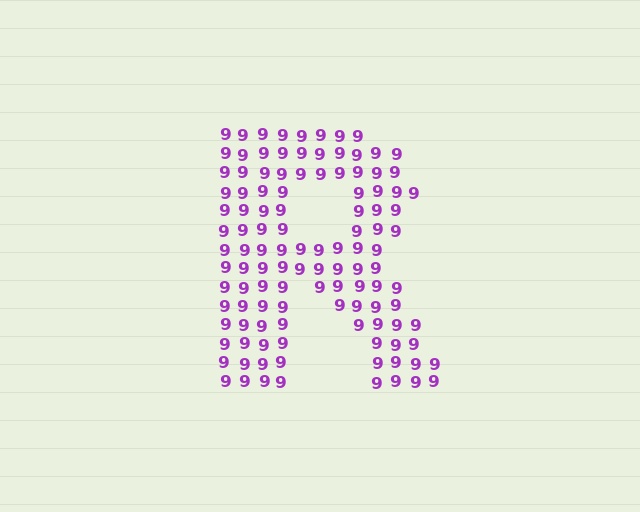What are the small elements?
The small elements are digit 9's.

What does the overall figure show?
The overall figure shows the letter R.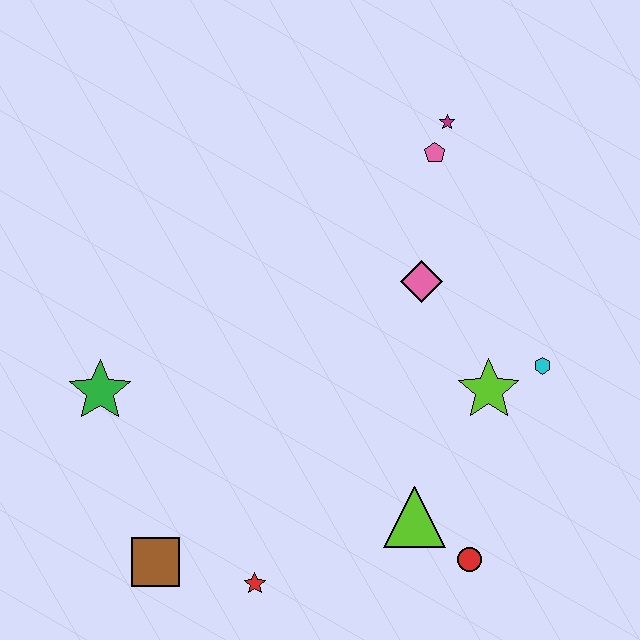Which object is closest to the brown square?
The red star is closest to the brown square.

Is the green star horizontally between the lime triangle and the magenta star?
No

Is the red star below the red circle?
Yes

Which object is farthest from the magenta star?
The brown square is farthest from the magenta star.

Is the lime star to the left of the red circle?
No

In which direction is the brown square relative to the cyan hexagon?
The brown square is to the left of the cyan hexagon.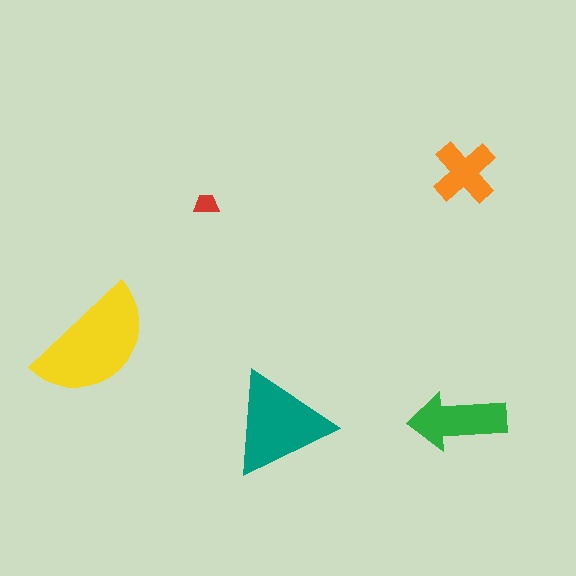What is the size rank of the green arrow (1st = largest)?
3rd.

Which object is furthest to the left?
The yellow semicircle is leftmost.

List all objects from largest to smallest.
The yellow semicircle, the teal triangle, the green arrow, the orange cross, the red trapezoid.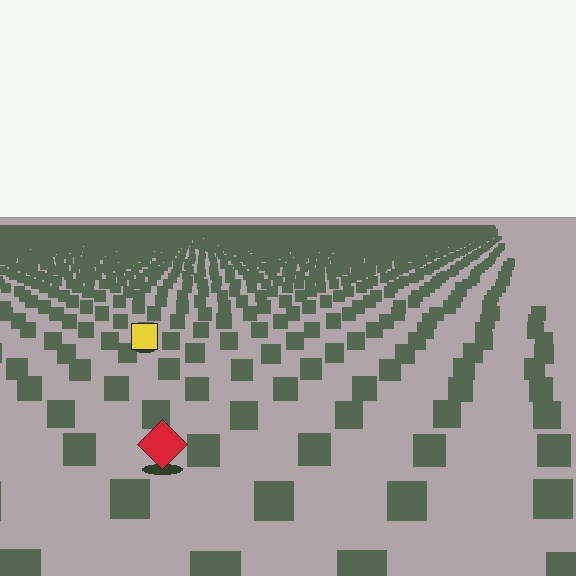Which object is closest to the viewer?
The red diamond is closest. The texture marks near it are larger and more spread out.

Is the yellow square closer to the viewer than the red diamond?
No. The red diamond is closer — you can tell from the texture gradient: the ground texture is coarser near it.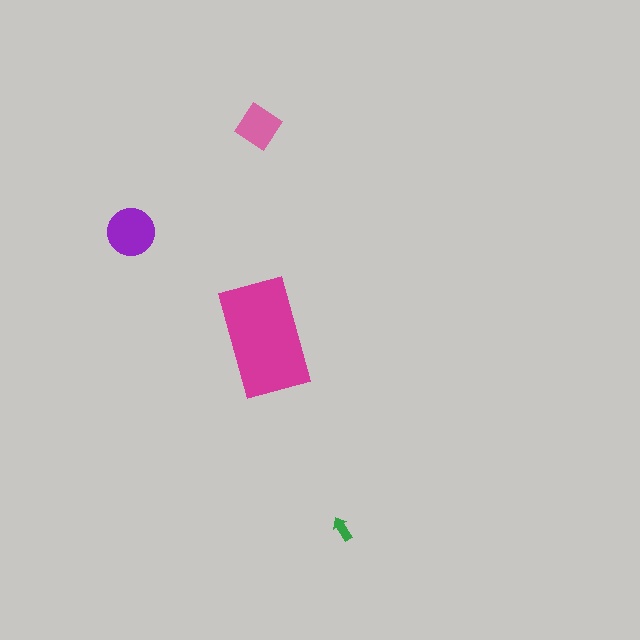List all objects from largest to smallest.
The magenta rectangle, the purple circle, the pink diamond, the green arrow.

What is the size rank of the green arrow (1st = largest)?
4th.